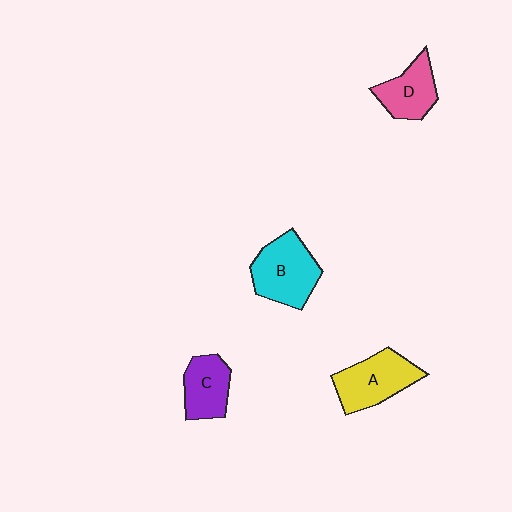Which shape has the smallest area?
Shape C (purple).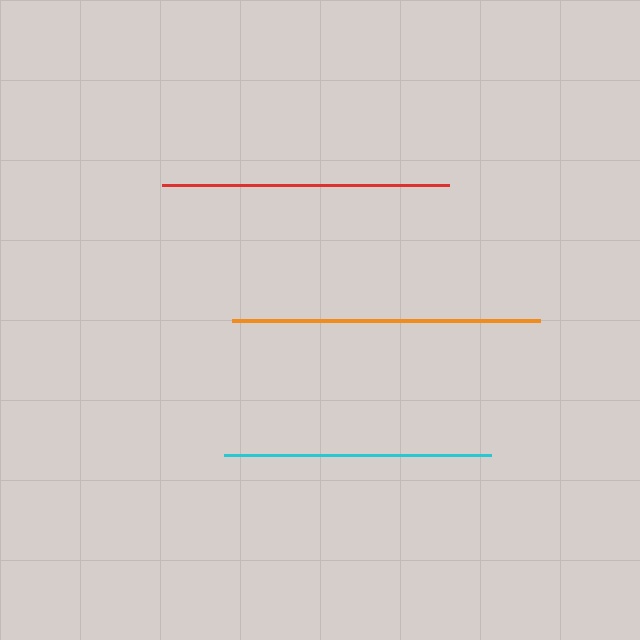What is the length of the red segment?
The red segment is approximately 288 pixels long.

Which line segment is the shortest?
The cyan line is the shortest at approximately 267 pixels.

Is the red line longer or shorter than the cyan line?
The red line is longer than the cyan line.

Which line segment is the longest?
The orange line is the longest at approximately 308 pixels.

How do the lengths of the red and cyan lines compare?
The red and cyan lines are approximately the same length.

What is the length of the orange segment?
The orange segment is approximately 308 pixels long.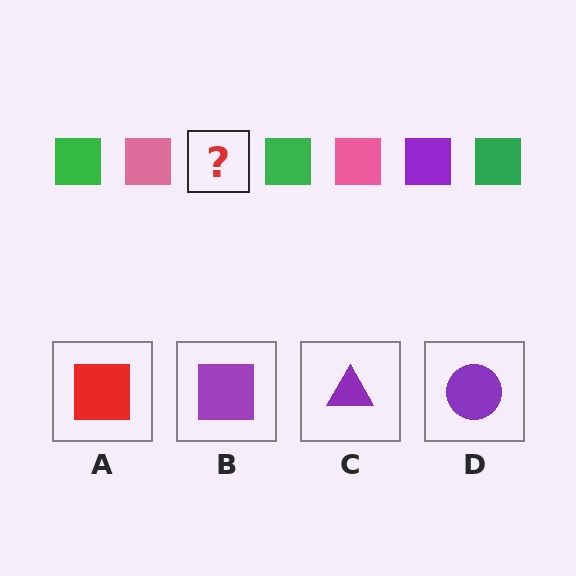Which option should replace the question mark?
Option B.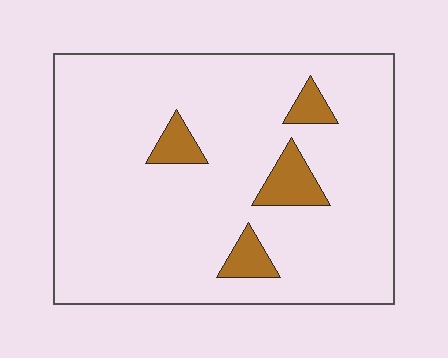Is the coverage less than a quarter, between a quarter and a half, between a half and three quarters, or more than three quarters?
Less than a quarter.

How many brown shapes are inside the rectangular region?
4.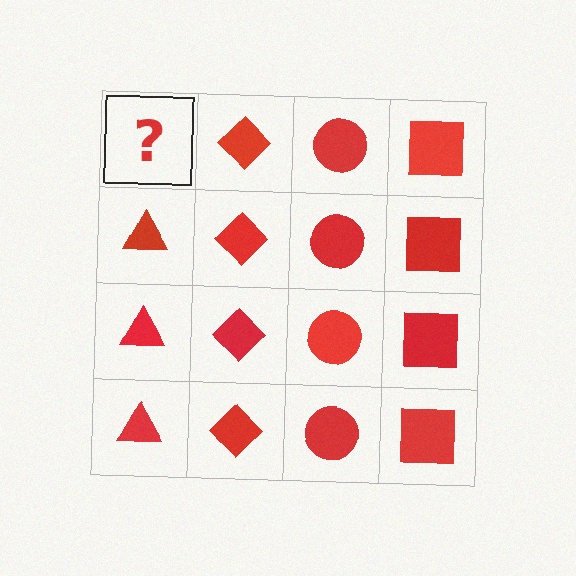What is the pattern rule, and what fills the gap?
The rule is that each column has a consistent shape. The gap should be filled with a red triangle.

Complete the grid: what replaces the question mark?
The question mark should be replaced with a red triangle.